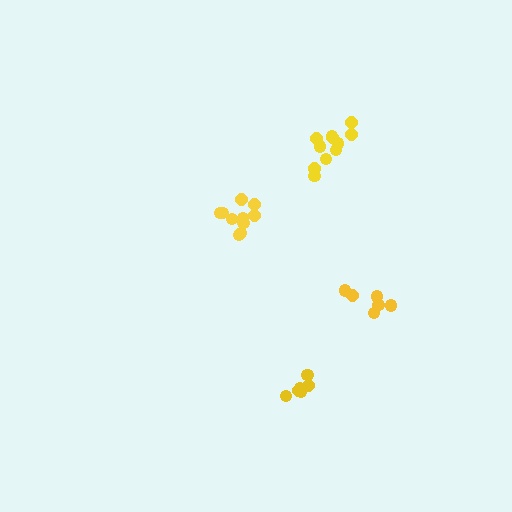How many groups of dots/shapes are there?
There are 4 groups.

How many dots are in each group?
Group 1: 6 dots, Group 2: 11 dots, Group 3: 10 dots, Group 4: 6 dots (33 total).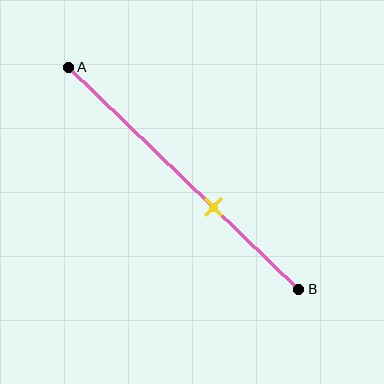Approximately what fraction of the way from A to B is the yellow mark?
The yellow mark is approximately 65% of the way from A to B.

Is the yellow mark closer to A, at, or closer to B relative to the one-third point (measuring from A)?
The yellow mark is closer to point B than the one-third point of segment AB.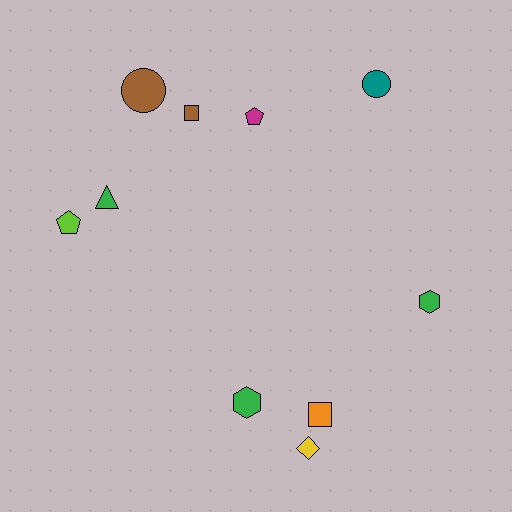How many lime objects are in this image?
There is 1 lime object.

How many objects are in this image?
There are 10 objects.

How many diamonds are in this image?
There is 1 diamond.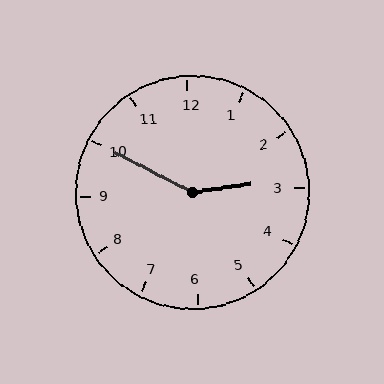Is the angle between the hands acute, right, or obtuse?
It is obtuse.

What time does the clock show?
2:50.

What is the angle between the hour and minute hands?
Approximately 145 degrees.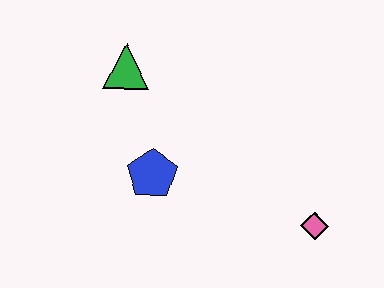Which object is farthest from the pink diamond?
The green triangle is farthest from the pink diamond.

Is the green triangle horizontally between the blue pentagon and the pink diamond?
No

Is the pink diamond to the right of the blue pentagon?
Yes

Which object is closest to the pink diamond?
The blue pentagon is closest to the pink diamond.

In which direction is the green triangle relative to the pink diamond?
The green triangle is to the left of the pink diamond.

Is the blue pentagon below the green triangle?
Yes